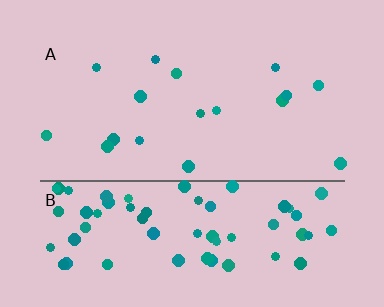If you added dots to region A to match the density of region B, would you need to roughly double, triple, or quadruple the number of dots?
Approximately quadruple.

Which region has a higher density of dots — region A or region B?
B (the bottom).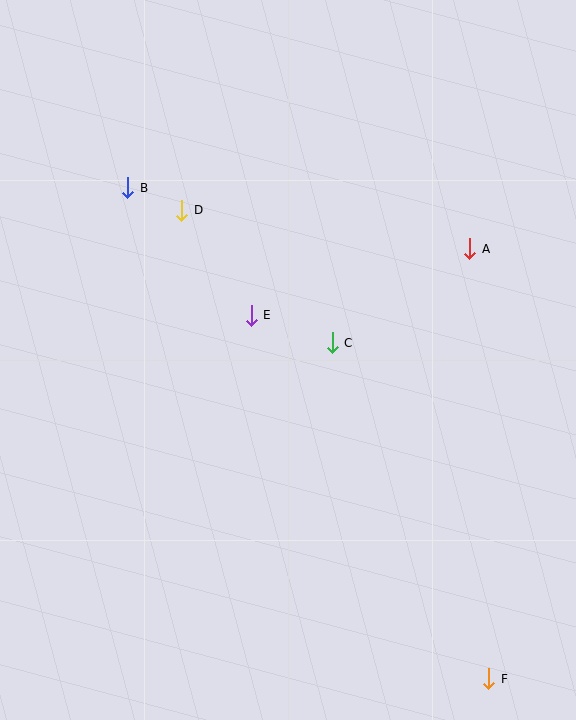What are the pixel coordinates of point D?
Point D is at (182, 211).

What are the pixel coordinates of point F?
Point F is at (489, 679).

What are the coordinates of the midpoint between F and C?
The midpoint between F and C is at (411, 511).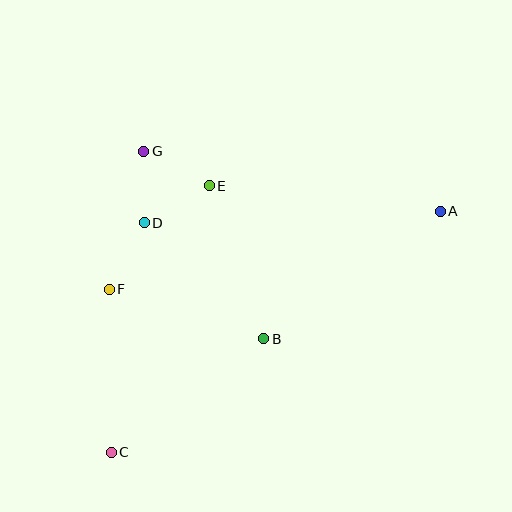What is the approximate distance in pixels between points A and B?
The distance between A and B is approximately 218 pixels.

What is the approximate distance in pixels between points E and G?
The distance between E and G is approximately 74 pixels.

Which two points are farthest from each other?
Points A and C are farthest from each other.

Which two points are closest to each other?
Points D and G are closest to each other.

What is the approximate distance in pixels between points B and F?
The distance between B and F is approximately 162 pixels.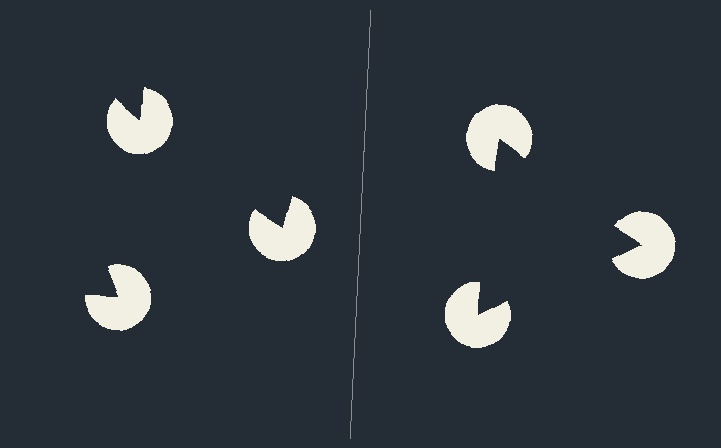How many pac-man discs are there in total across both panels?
6 — 3 on each side.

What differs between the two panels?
The pac-man discs are positioned identically on both sides; only the wedge orientations differ. On the right they align to a triangle; on the left they are misaligned.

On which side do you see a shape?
An illusory triangle appears on the right side. On the left side the wedge cuts are rotated, so no coherent shape forms.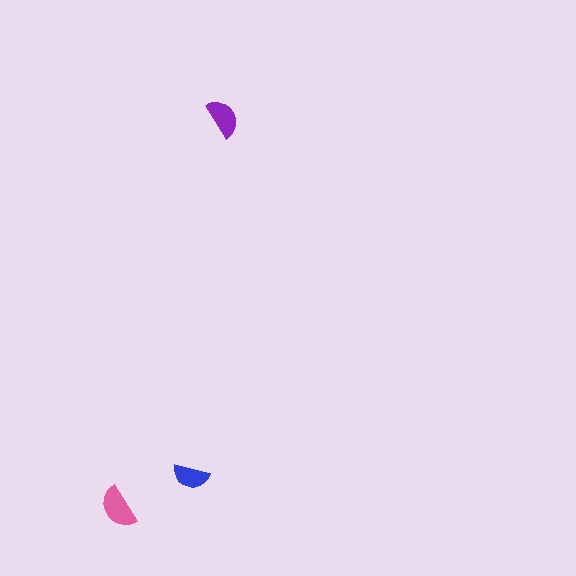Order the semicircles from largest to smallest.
the pink one, the purple one, the blue one.